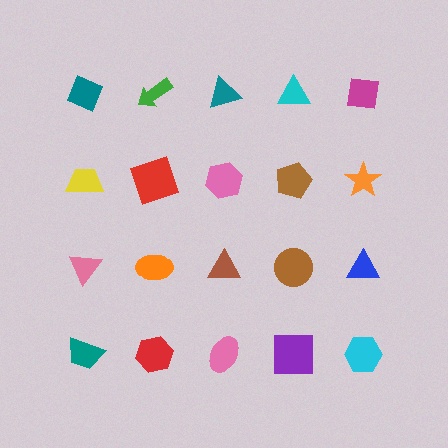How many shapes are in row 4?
5 shapes.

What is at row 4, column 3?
A pink ellipse.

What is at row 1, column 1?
A teal diamond.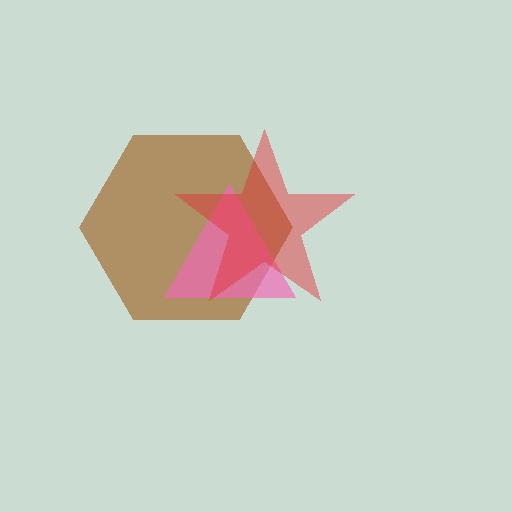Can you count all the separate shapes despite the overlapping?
Yes, there are 3 separate shapes.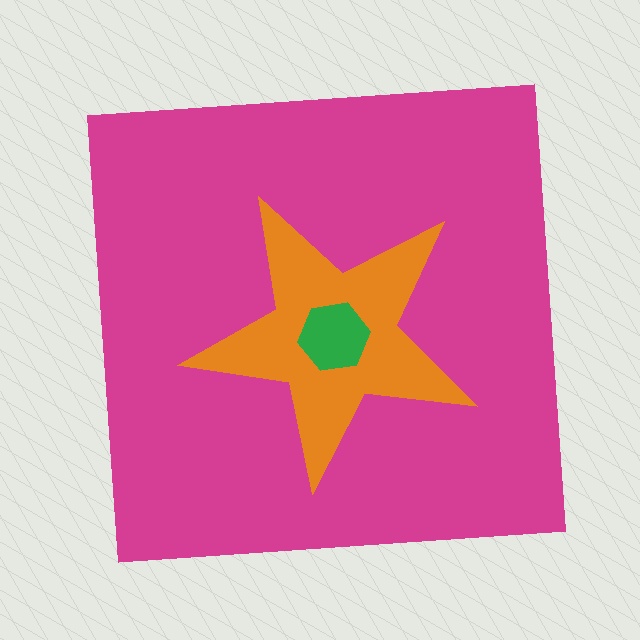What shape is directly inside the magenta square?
The orange star.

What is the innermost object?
The green hexagon.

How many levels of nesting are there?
3.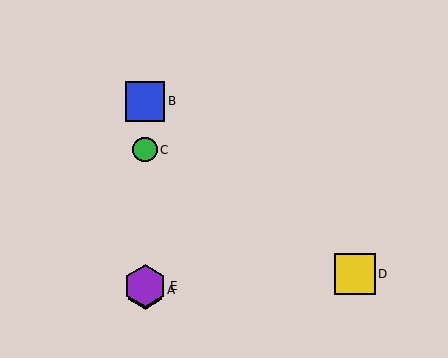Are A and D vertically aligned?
No, A is at x≈145 and D is at x≈355.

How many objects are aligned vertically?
4 objects (A, B, C, E) are aligned vertically.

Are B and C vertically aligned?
Yes, both are at x≈145.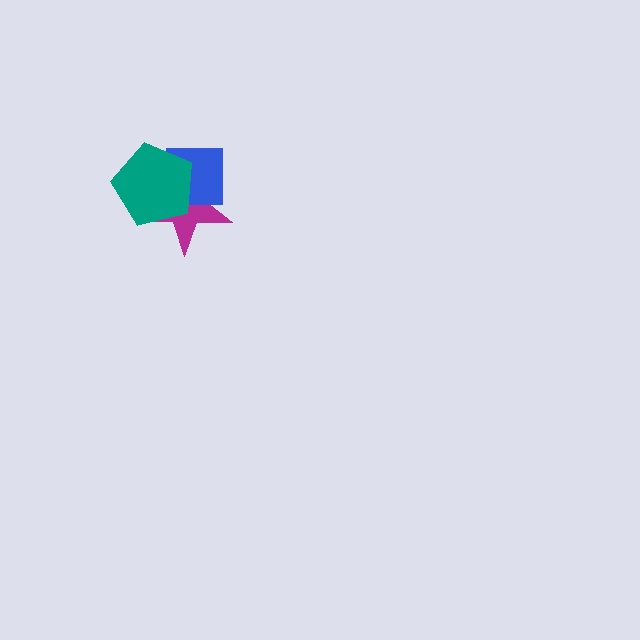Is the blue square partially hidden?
Yes, it is partially covered by another shape.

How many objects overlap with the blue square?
2 objects overlap with the blue square.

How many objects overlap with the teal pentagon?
2 objects overlap with the teal pentagon.